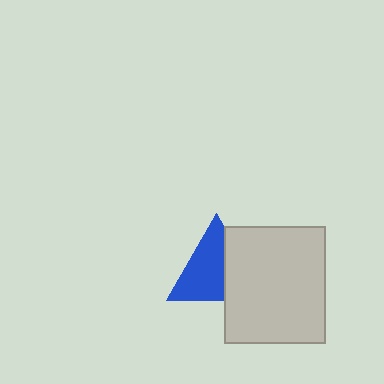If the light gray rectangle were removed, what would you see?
You would see the complete blue triangle.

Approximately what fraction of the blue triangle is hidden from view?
Roughly 37% of the blue triangle is hidden behind the light gray rectangle.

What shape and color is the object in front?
The object in front is a light gray rectangle.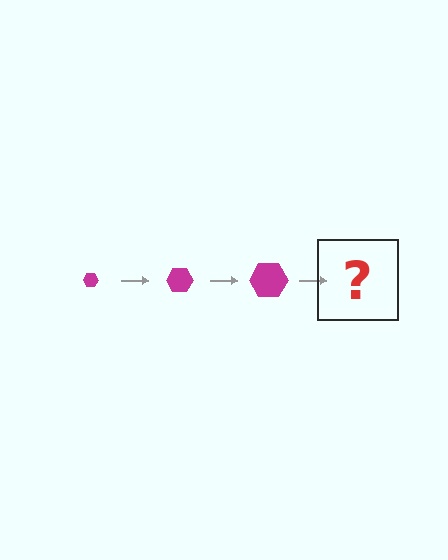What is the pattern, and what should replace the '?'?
The pattern is that the hexagon gets progressively larger each step. The '?' should be a magenta hexagon, larger than the previous one.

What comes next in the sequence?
The next element should be a magenta hexagon, larger than the previous one.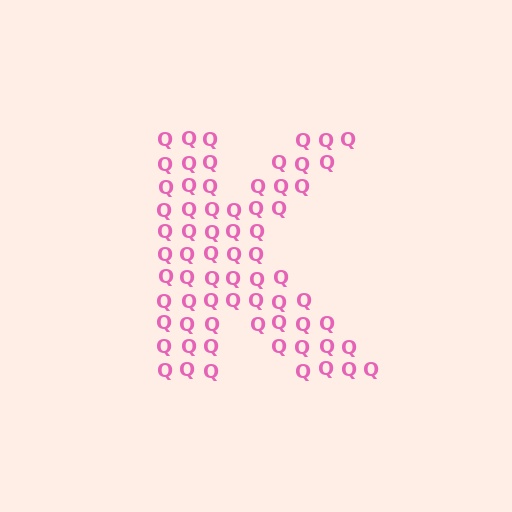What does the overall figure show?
The overall figure shows the letter K.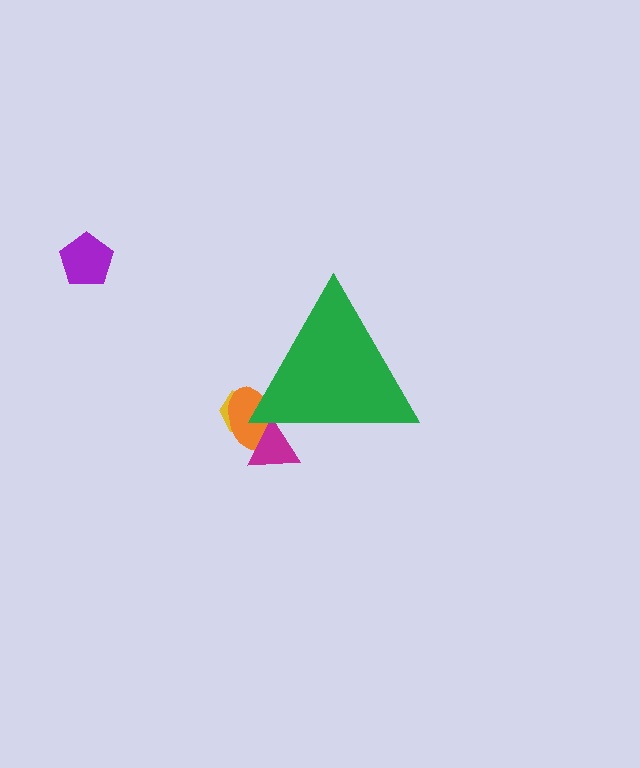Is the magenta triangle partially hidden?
Yes, the magenta triangle is partially hidden behind the green triangle.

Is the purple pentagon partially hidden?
No, the purple pentagon is fully visible.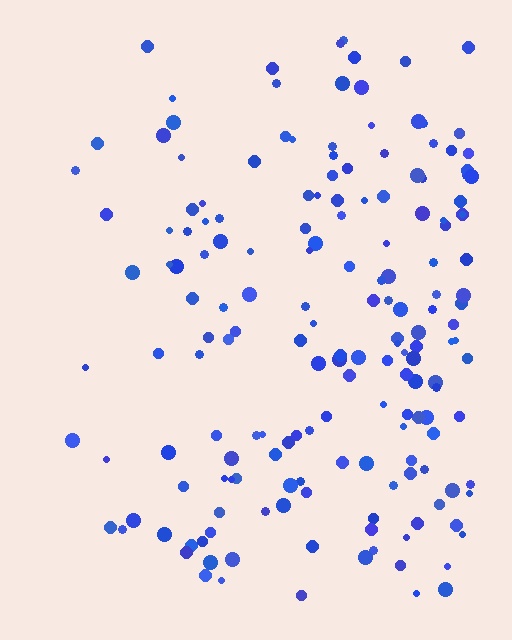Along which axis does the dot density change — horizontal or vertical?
Horizontal.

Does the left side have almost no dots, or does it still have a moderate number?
Still a moderate number, just noticeably fewer than the right.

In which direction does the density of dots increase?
From left to right, with the right side densest.